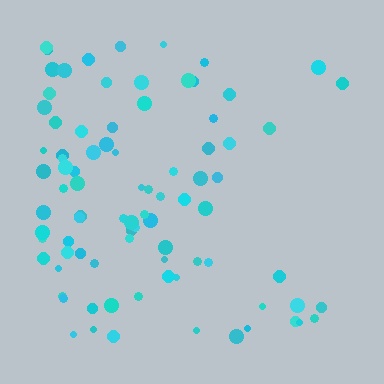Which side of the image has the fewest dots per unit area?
The right.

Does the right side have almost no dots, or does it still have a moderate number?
Still a moderate number, just noticeably fewer than the left.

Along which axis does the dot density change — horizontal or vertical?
Horizontal.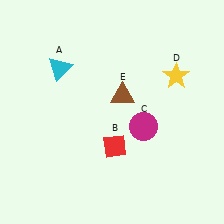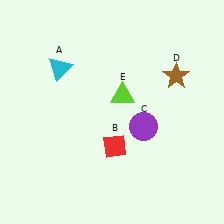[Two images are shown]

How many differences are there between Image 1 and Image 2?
There are 3 differences between the two images.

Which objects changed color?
C changed from magenta to purple. D changed from yellow to brown. E changed from brown to lime.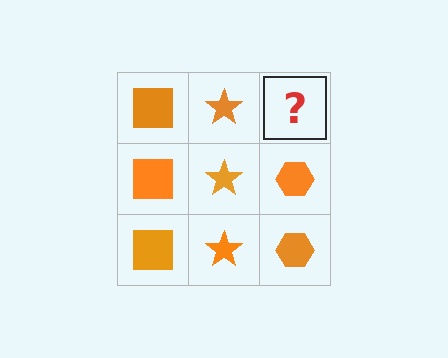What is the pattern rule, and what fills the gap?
The rule is that each column has a consistent shape. The gap should be filled with an orange hexagon.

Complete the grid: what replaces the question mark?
The question mark should be replaced with an orange hexagon.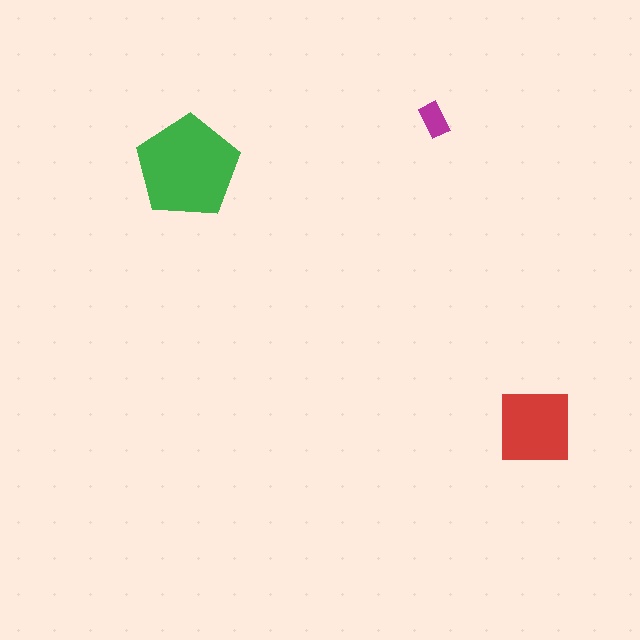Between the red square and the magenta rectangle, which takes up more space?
The red square.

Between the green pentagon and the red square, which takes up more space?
The green pentagon.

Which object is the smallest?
The magenta rectangle.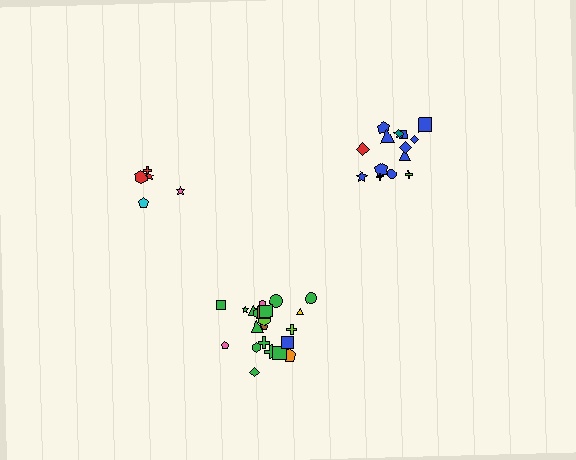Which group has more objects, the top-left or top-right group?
The top-right group.